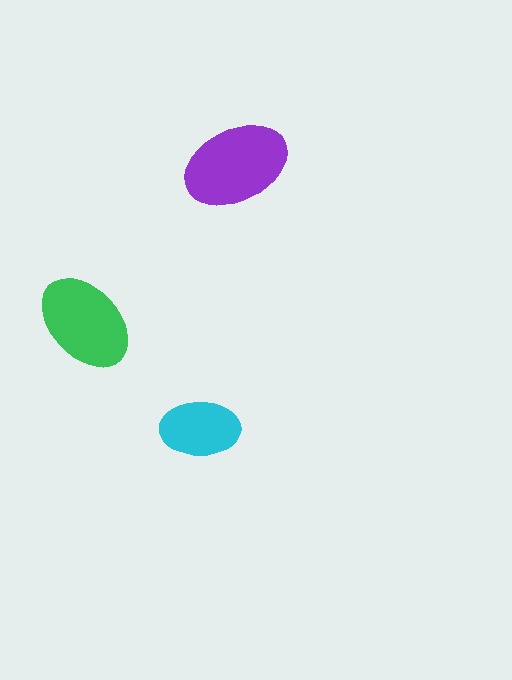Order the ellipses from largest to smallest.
the purple one, the green one, the cyan one.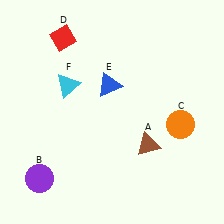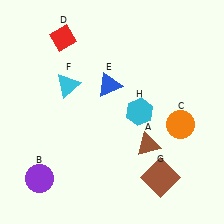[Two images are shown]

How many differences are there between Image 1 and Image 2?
There are 2 differences between the two images.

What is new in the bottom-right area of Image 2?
A brown square (G) was added in the bottom-right area of Image 2.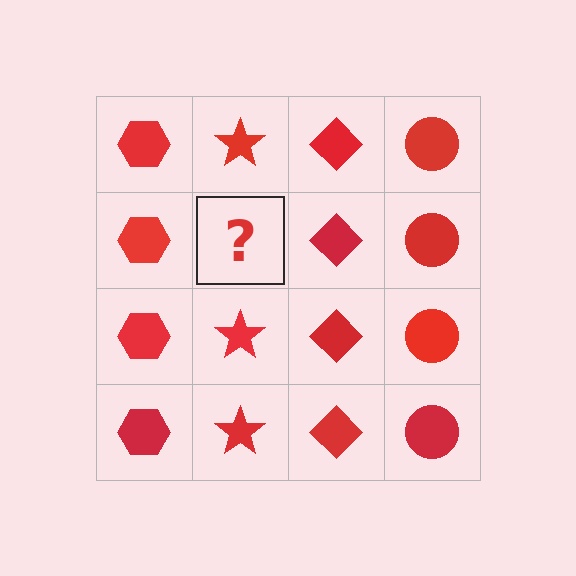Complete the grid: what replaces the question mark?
The question mark should be replaced with a red star.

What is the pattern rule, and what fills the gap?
The rule is that each column has a consistent shape. The gap should be filled with a red star.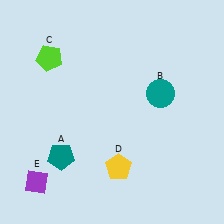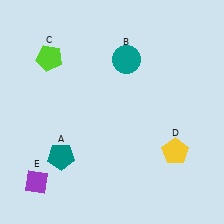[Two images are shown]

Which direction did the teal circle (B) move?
The teal circle (B) moved left.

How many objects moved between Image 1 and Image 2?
2 objects moved between the two images.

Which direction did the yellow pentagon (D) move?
The yellow pentagon (D) moved right.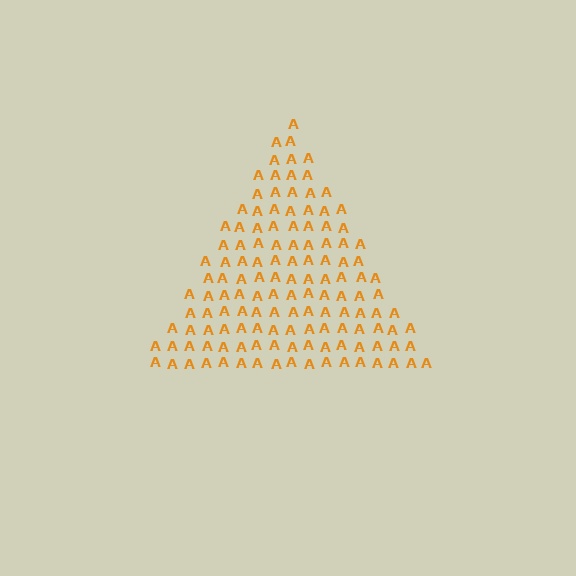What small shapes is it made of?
It is made of small letter A's.